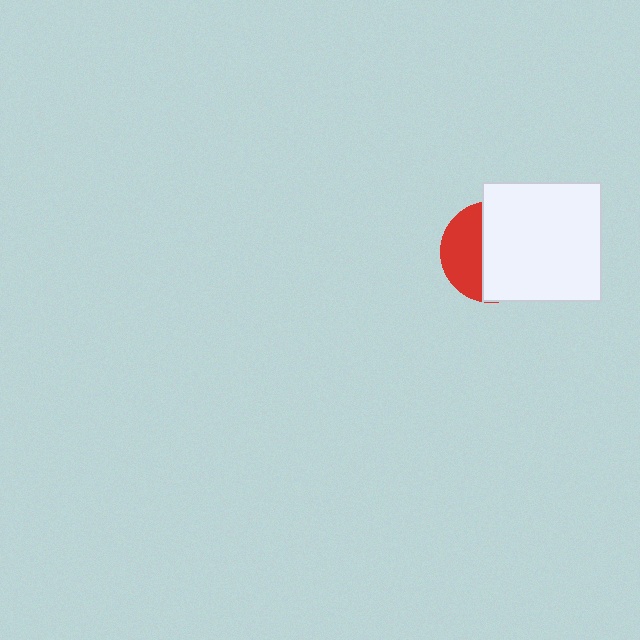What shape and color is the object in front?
The object in front is a white square.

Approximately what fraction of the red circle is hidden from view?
Roughly 62% of the red circle is hidden behind the white square.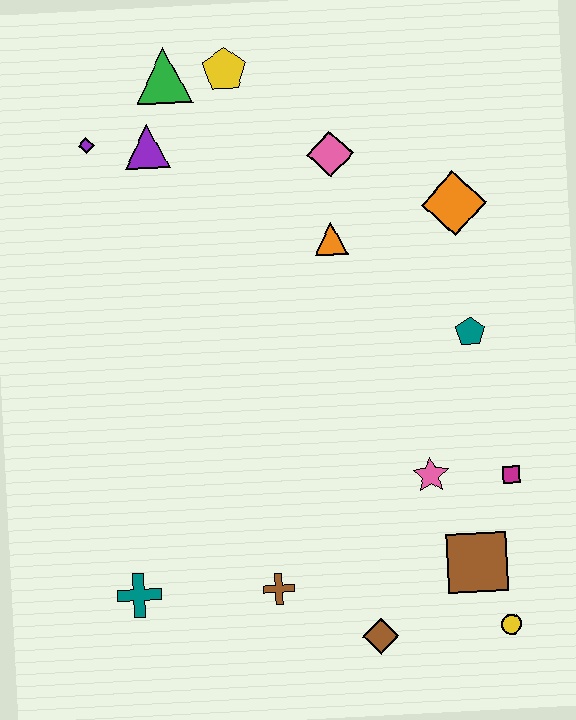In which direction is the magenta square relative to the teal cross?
The magenta square is to the right of the teal cross.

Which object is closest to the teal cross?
The brown cross is closest to the teal cross.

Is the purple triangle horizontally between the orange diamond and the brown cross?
No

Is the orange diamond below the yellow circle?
No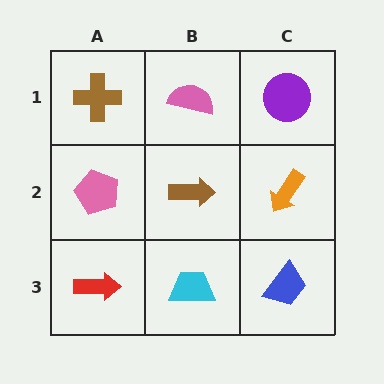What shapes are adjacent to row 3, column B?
A brown arrow (row 2, column B), a red arrow (row 3, column A), a blue trapezoid (row 3, column C).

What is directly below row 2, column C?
A blue trapezoid.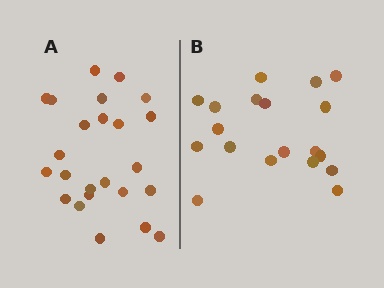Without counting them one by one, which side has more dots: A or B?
Region A (the left region) has more dots.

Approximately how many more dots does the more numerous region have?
Region A has about 5 more dots than region B.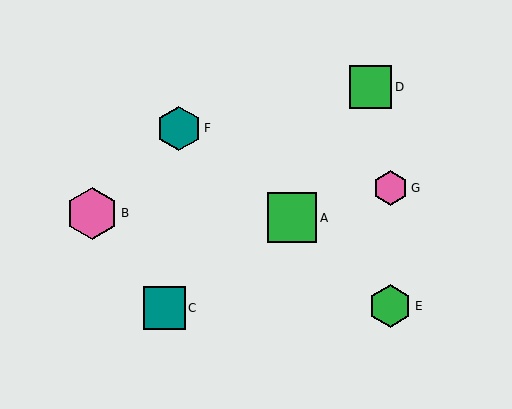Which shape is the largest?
The pink hexagon (labeled B) is the largest.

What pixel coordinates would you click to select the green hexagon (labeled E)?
Click at (390, 306) to select the green hexagon E.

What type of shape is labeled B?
Shape B is a pink hexagon.